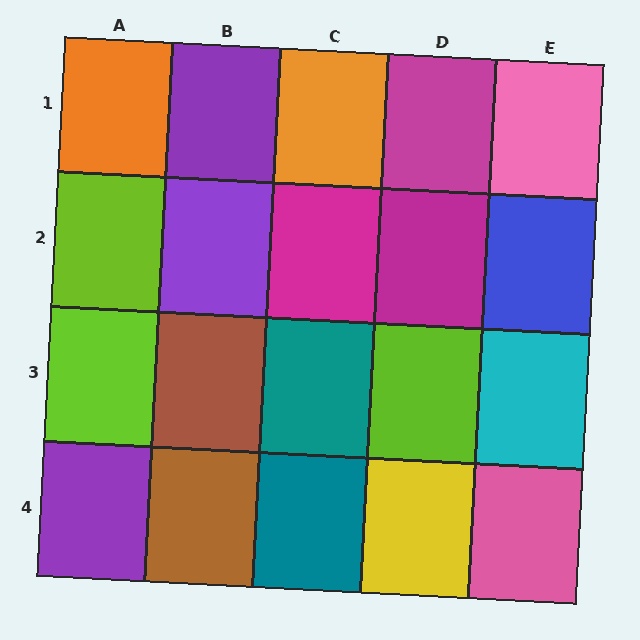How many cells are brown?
2 cells are brown.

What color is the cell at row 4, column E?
Pink.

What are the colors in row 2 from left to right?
Lime, purple, magenta, magenta, blue.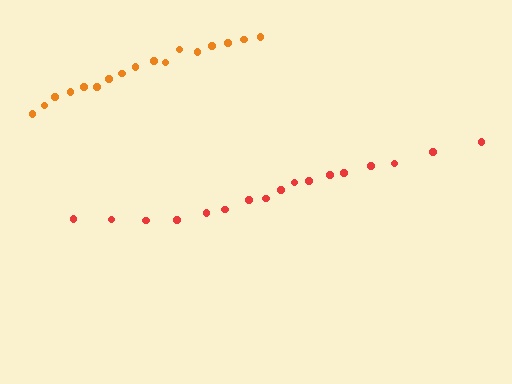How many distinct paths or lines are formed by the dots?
There are 2 distinct paths.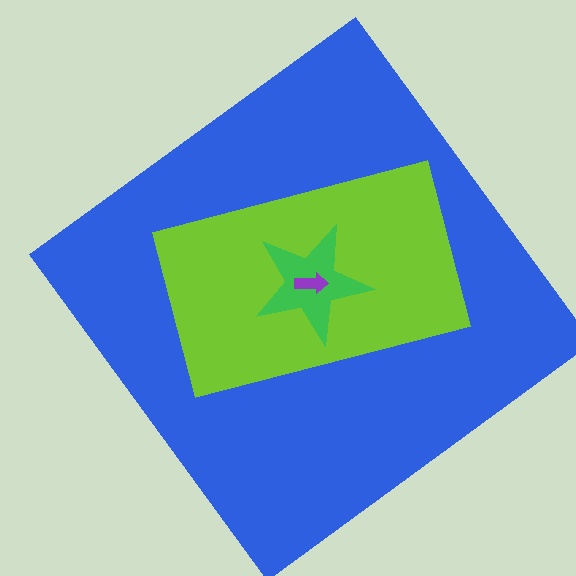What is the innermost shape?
The purple arrow.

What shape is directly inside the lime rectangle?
The green star.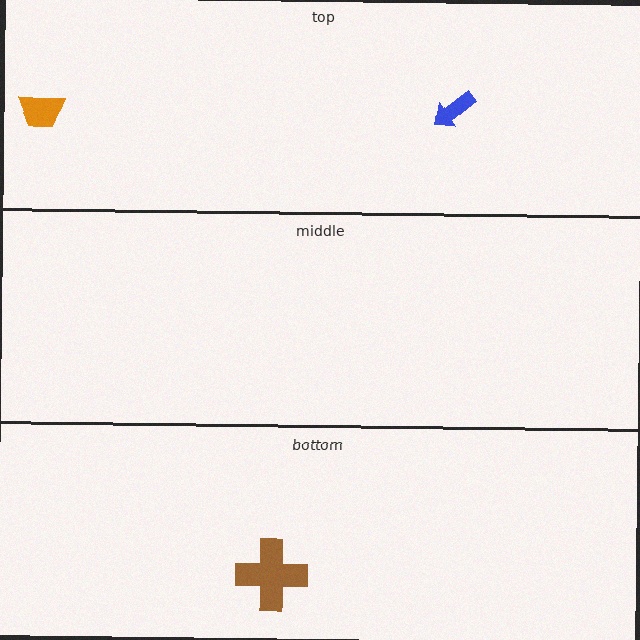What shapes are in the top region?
The blue arrow, the orange trapezoid.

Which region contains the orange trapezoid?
The top region.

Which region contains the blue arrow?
The top region.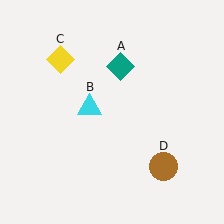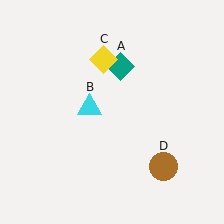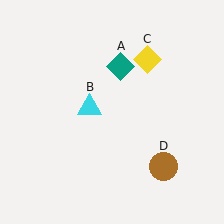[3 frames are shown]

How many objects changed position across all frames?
1 object changed position: yellow diamond (object C).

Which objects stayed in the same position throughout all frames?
Teal diamond (object A) and cyan triangle (object B) and brown circle (object D) remained stationary.